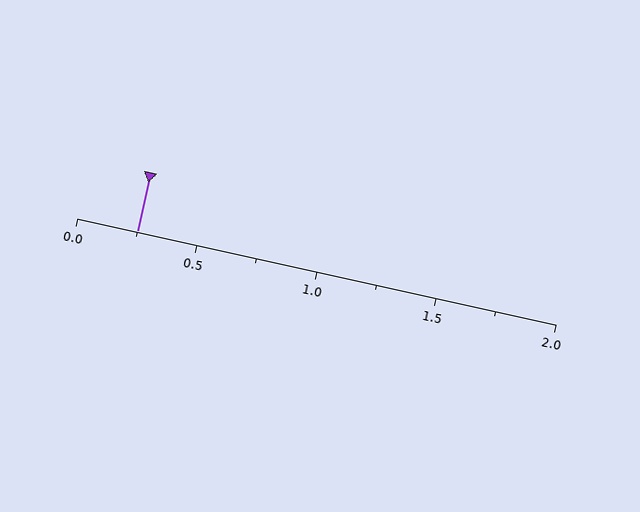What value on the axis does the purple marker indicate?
The marker indicates approximately 0.25.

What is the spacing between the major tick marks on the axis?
The major ticks are spaced 0.5 apart.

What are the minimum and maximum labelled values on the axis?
The axis runs from 0.0 to 2.0.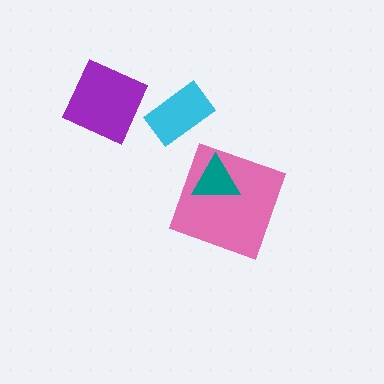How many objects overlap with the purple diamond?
0 objects overlap with the purple diamond.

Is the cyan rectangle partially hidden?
No, no other shape covers it.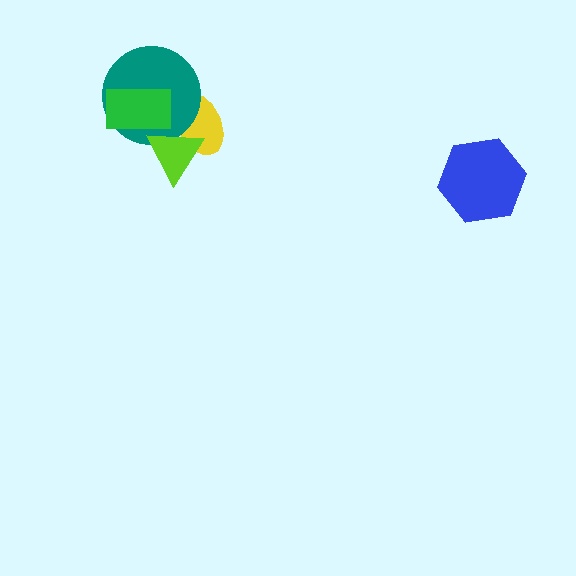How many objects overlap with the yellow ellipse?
2 objects overlap with the yellow ellipse.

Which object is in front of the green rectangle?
The lime triangle is in front of the green rectangle.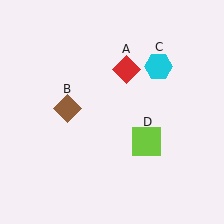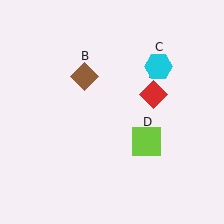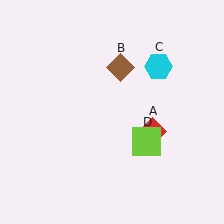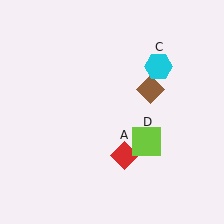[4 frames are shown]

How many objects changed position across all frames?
2 objects changed position: red diamond (object A), brown diamond (object B).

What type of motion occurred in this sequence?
The red diamond (object A), brown diamond (object B) rotated clockwise around the center of the scene.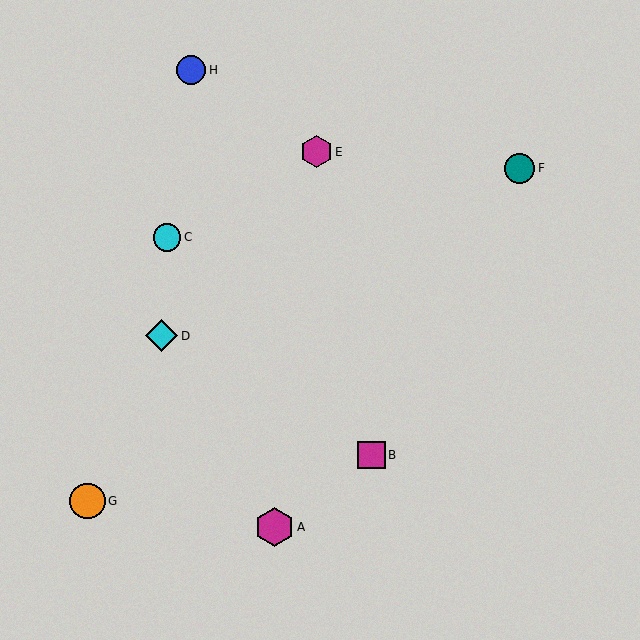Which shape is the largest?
The magenta hexagon (labeled A) is the largest.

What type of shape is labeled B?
Shape B is a magenta square.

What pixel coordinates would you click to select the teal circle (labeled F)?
Click at (520, 168) to select the teal circle F.